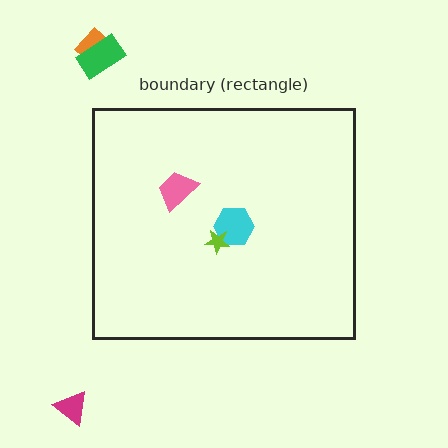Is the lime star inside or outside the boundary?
Inside.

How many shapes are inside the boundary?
3 inside, 3 outside.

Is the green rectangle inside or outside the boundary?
Outside.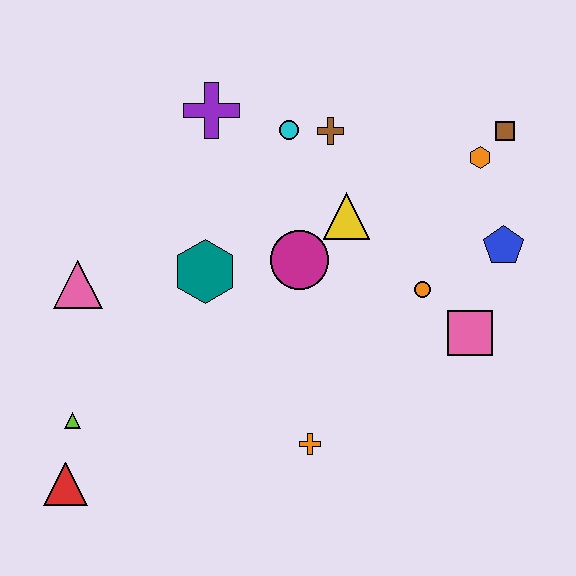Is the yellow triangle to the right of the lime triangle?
Yes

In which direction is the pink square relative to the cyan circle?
The pink square is below the cyan circle.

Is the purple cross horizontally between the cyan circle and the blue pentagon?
No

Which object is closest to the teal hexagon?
The magenta circle is closest to the teal hexagon.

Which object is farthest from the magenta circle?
The red triangle is farthest from the magenta circle.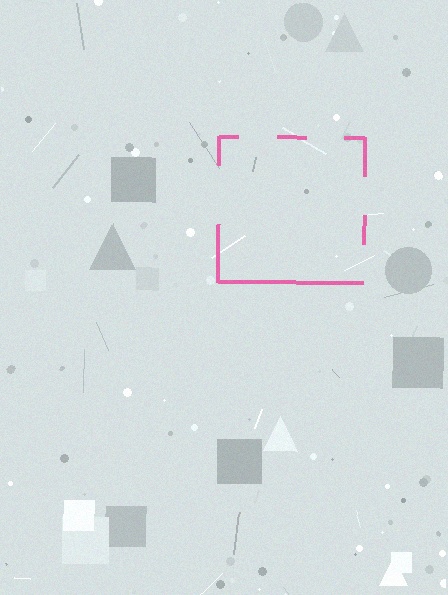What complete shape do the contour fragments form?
The contour fragments form a square.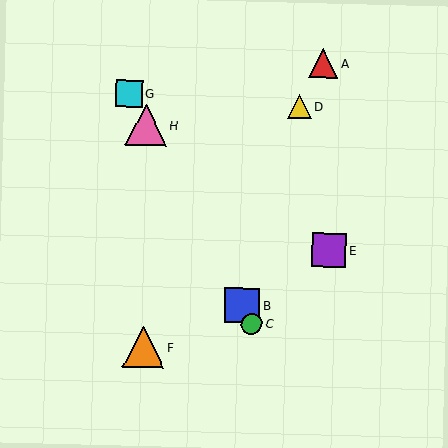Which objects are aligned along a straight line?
Objects B, C, G, H are aligned along a straight line.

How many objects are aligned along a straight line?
4 objects (B, C, G, H) are aligned along a straight line.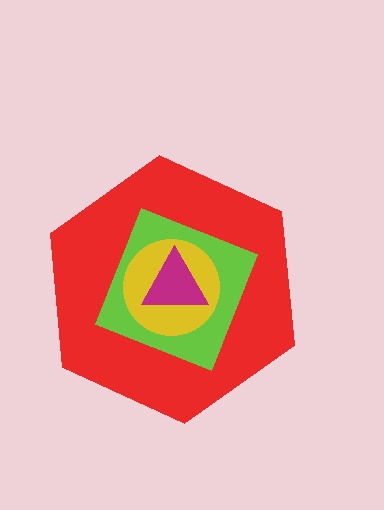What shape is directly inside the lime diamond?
The yellow circle.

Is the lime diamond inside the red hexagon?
Yes.